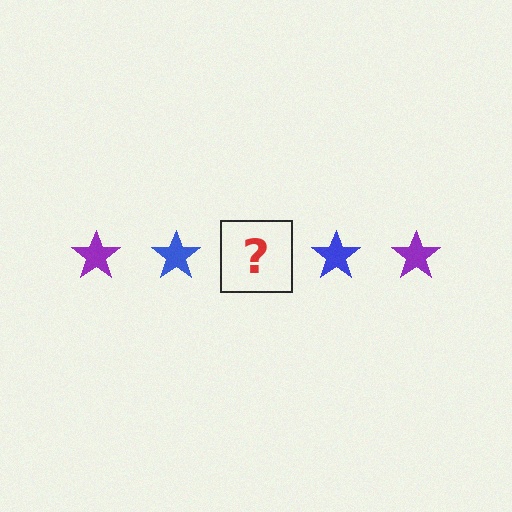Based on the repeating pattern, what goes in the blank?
The blank should be a purple star.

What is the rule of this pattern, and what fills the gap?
The rule is that the pattern cycles through purple, blue stars. The gap should be filled with a purple star.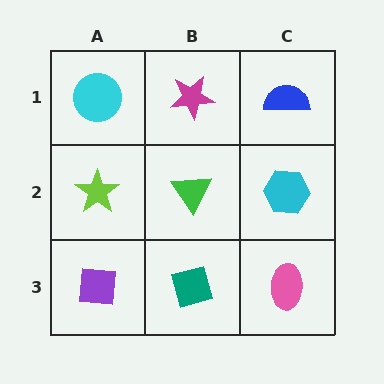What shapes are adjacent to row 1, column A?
A lime star (row 2, column A), a magenta star (row 1, column B).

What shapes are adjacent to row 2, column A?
A cyan circle (row 1, column A), a purple square (row 3, column A), a green triangle (row 2, column B).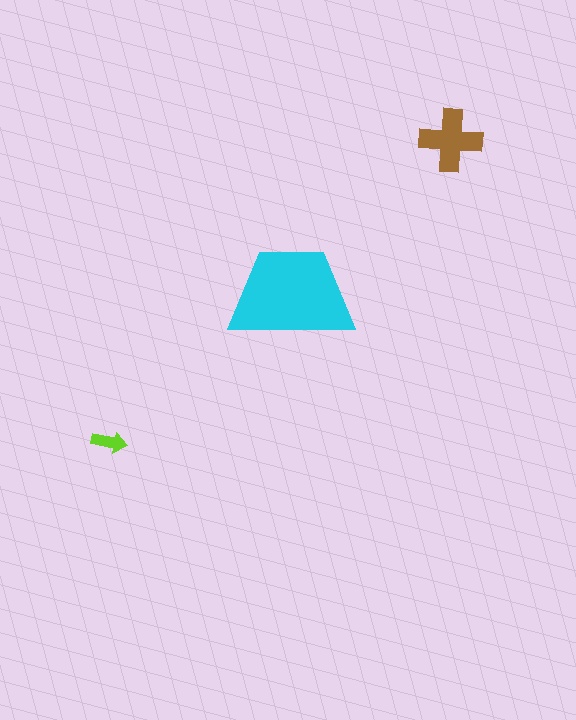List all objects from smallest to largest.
The lime arrow, the brown cross, the cyan trapezoid.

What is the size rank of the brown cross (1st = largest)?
2nd.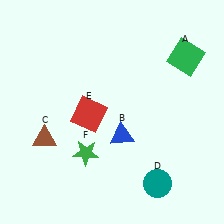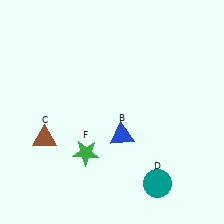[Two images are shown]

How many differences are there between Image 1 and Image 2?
There are 2 differences between the two images.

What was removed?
The green square (A), the red square (E) were removed in Image 2.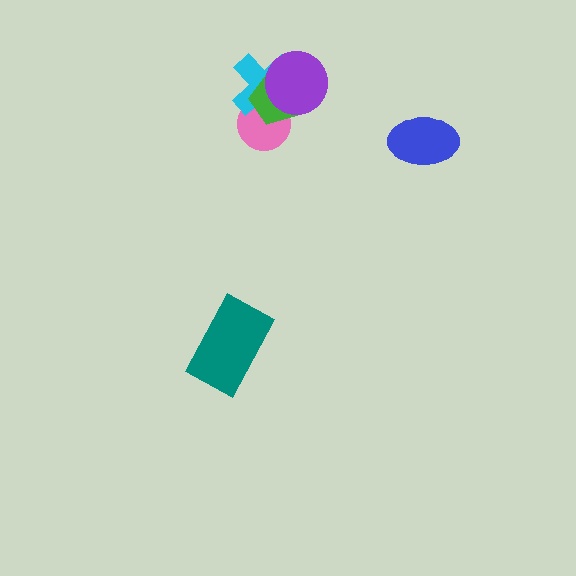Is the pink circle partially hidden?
Yes, it is partially covered by another shape.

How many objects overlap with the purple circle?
2 objects overlap with the purple circle.